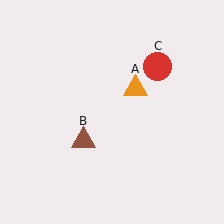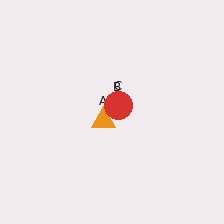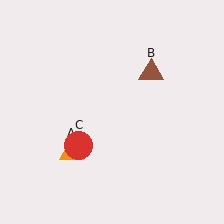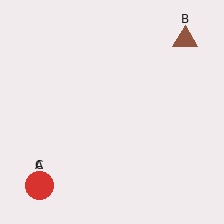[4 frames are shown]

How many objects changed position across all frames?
3 objects changed position: orange triangle (object A), brown triangle (object B), red circle (object C).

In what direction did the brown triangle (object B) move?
The brown triangle (object B) moved up and to the right.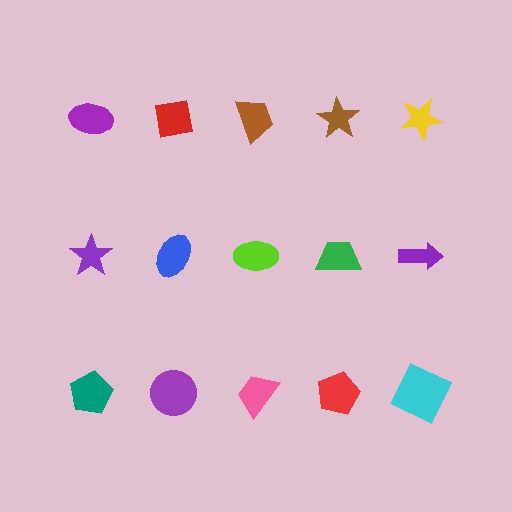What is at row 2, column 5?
A purple arrow.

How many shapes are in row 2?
5 shapes.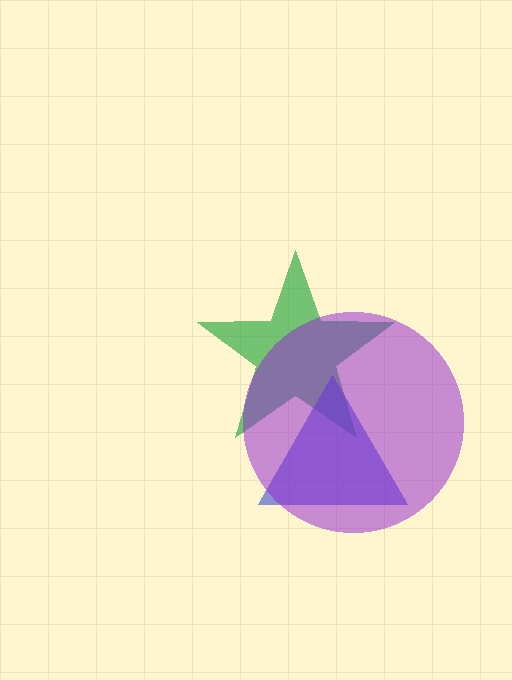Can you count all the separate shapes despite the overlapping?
Yes, there are 3 separate shapes.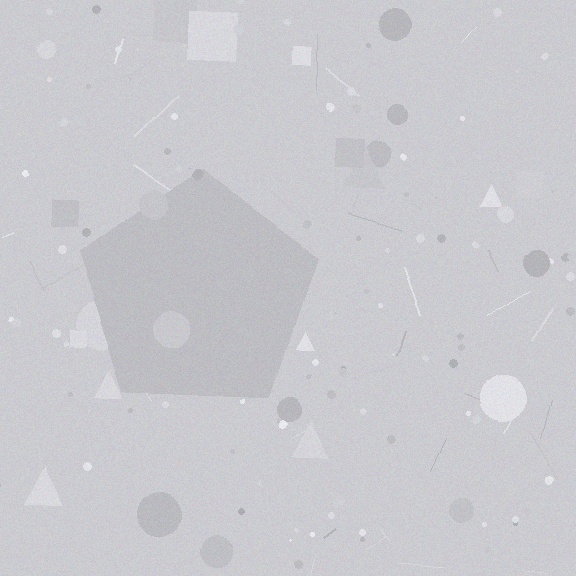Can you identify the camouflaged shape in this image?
The camouflaged shape is a pentagon.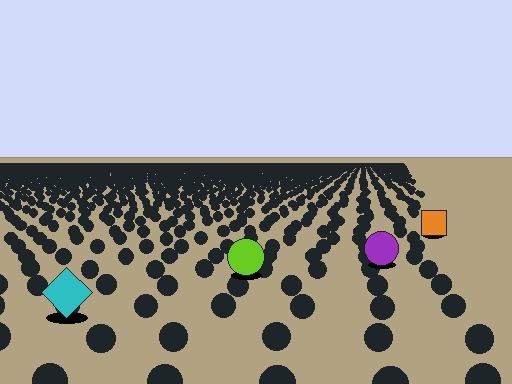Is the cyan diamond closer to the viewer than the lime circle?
Yes. The cyan diamond is closer — you can tell from the texture gradient: the ground texture is coarser near it.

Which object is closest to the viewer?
The cyan diamond is closest. The texture marks near it are larger and more spread out.